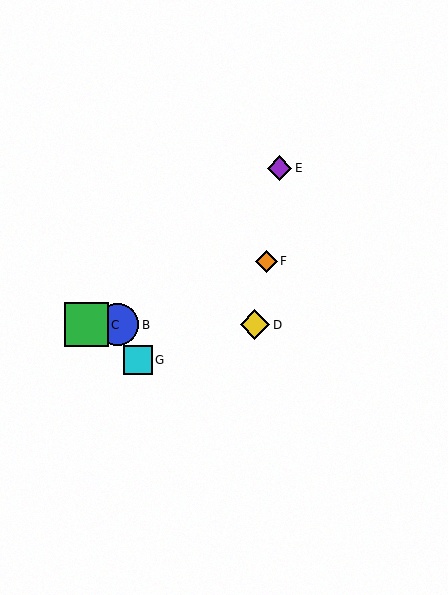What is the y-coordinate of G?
Object G is at y≈360.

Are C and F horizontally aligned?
No, C is at y≈325 and F is at y≈261.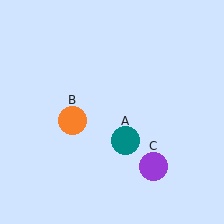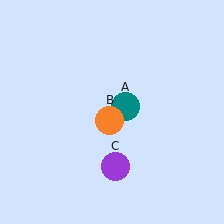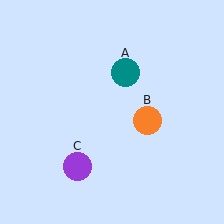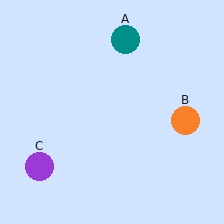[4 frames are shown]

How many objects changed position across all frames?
3 objects changed position: teal circle (object A), orange circle (object B), purple circle (object C).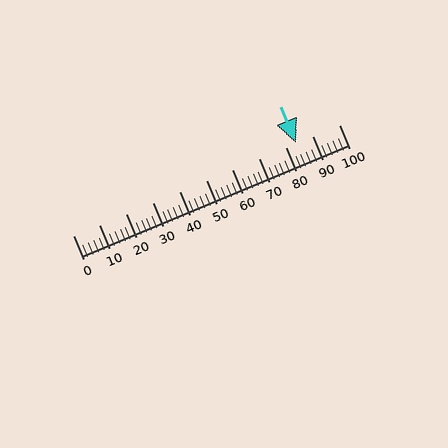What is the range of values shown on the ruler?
The ruler shows values from 0 to 100.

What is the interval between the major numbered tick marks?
The major tick marks are spaced 10 units apart.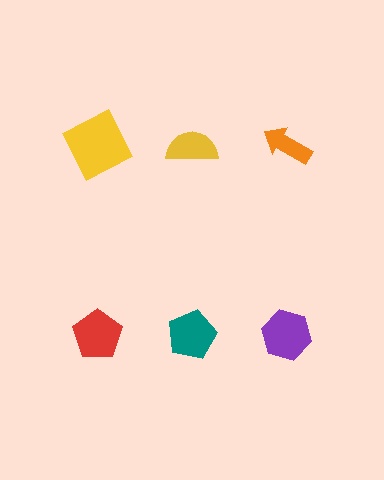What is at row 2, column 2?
A teal pentagon.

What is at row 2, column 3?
A purple hexagon.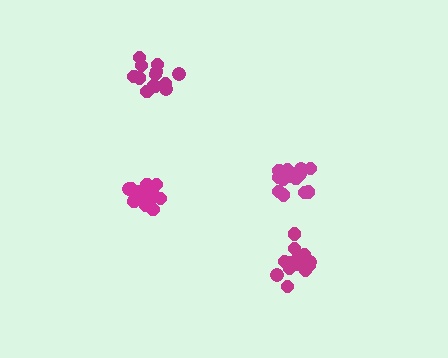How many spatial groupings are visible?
There are 4 spatial groupings.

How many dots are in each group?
Group 1: 18 dots, Group 2: 13 dots, Group 3: 15 dots, Group 4: 18 dots (64 total).